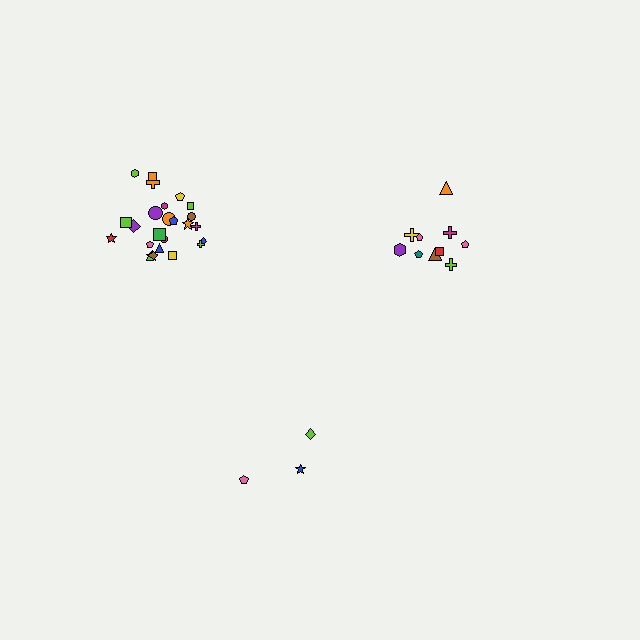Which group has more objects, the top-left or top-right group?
The top-left group.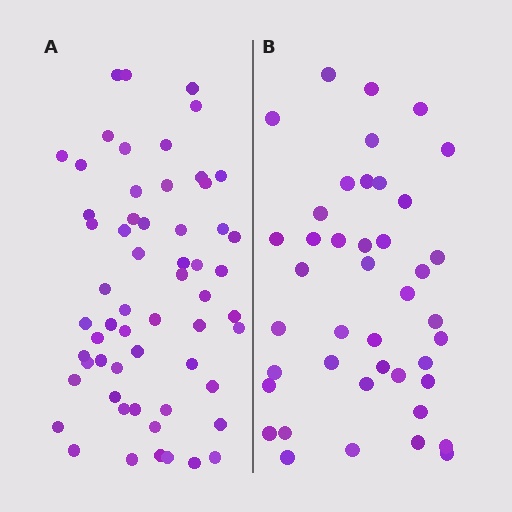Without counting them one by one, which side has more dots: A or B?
Region A (the left region) has more dots.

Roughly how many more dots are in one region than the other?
Region A has approximately 15 more dots than region B.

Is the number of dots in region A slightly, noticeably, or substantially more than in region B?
Region A has noticeably more, but not dramatically so. The ratio is roughly 1.4 to 1.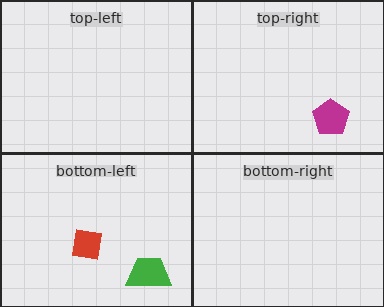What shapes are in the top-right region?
The magenta pentagon.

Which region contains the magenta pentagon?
The top-right region.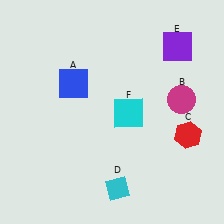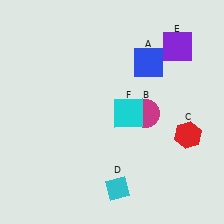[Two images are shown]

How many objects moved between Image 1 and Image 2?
2 objects moved between the two images.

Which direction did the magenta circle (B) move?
The magenta circle (B) moved left.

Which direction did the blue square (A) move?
The blue square (A) moved right.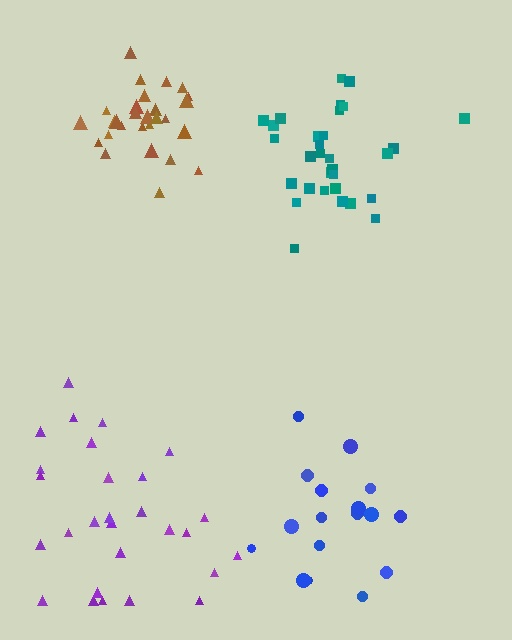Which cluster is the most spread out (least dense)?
Purple.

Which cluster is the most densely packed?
Brown.